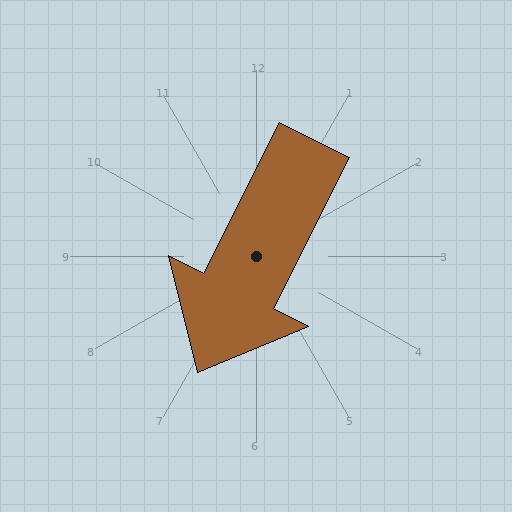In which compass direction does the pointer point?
Southwest.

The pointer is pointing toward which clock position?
Roughly 7 o'clock.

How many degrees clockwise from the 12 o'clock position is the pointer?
Approximately 207 degrees.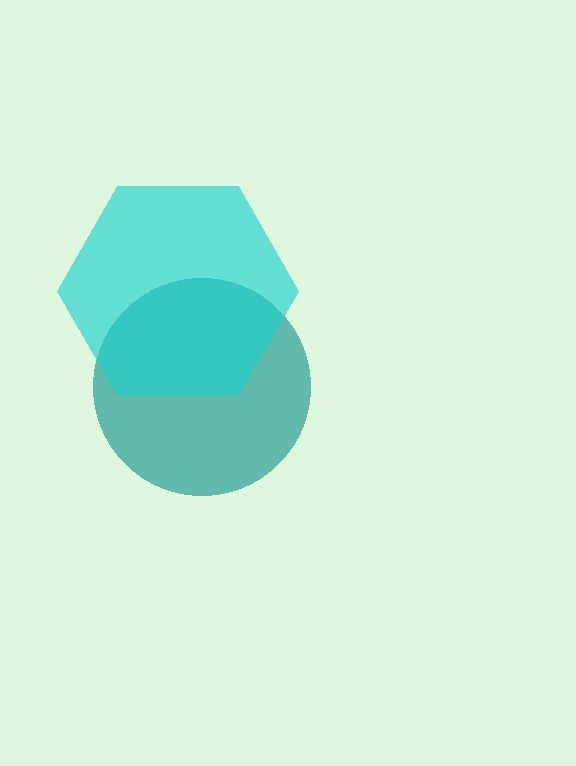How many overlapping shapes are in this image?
There are 2 overlapping shapes in the image.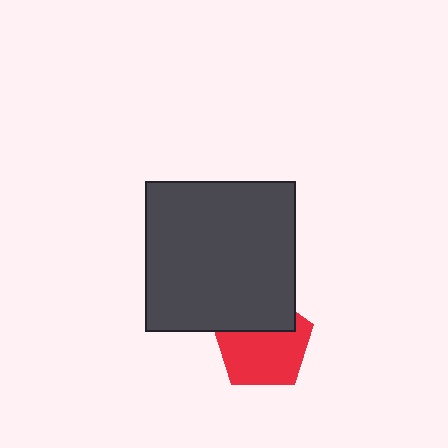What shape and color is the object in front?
The object in front is a dark gray square.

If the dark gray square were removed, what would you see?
You would see the complete red pentagon.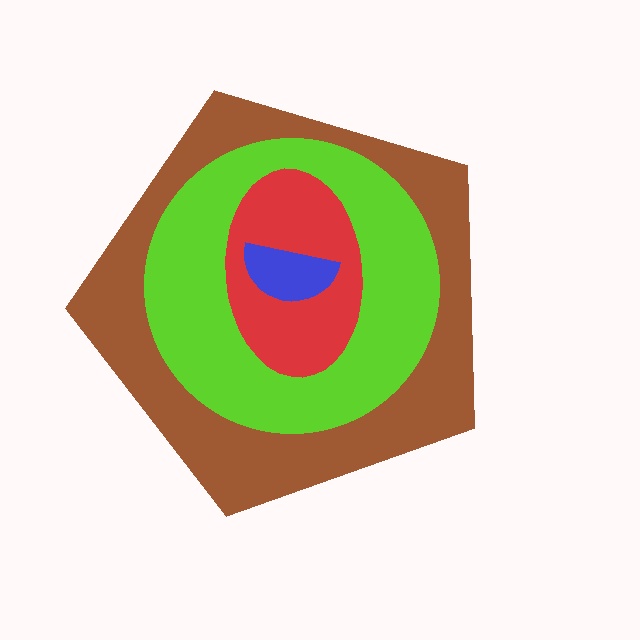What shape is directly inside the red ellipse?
The blue semicircle.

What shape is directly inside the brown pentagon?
The lime circle.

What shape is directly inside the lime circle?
The red ellipse.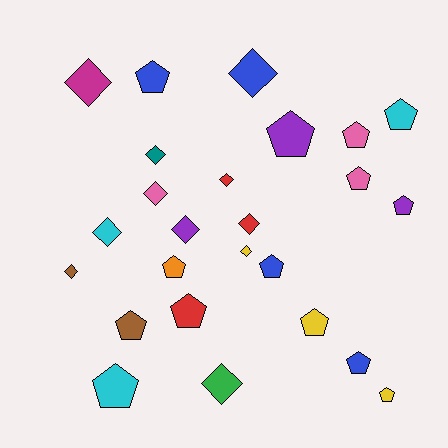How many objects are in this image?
There are 25 objects.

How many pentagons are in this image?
There are 14 pentagons.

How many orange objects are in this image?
There is 1 orange object.